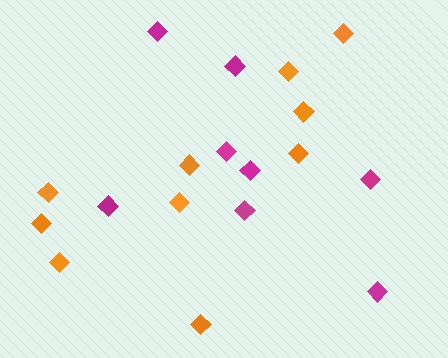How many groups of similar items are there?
There are 2 groups: one group of magenta diamonds (8) and one group of orange diamonds (10).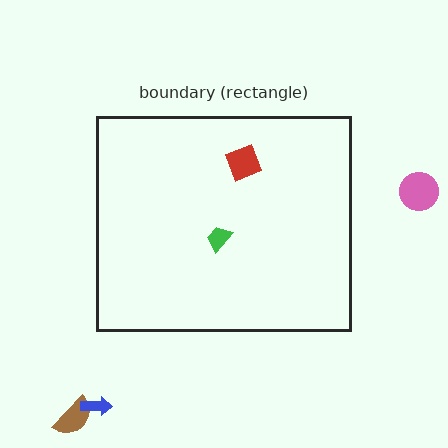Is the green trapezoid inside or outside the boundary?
Inside.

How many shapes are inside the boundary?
2 inside, 3 outside.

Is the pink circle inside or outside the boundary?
Outside.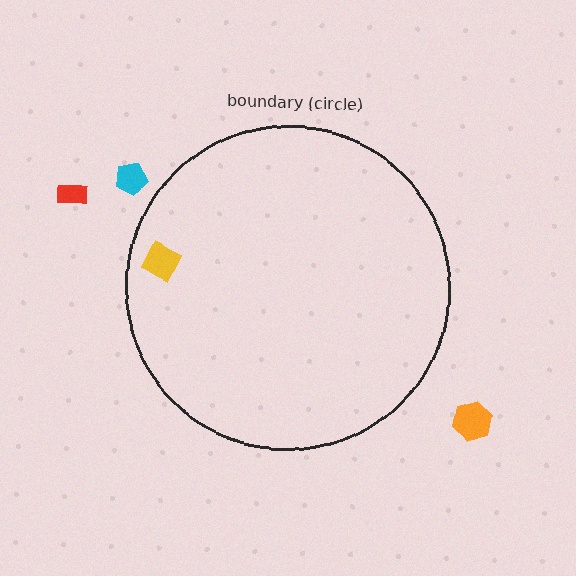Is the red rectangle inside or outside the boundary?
Outside.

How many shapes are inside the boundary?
1 inside, 3 outside.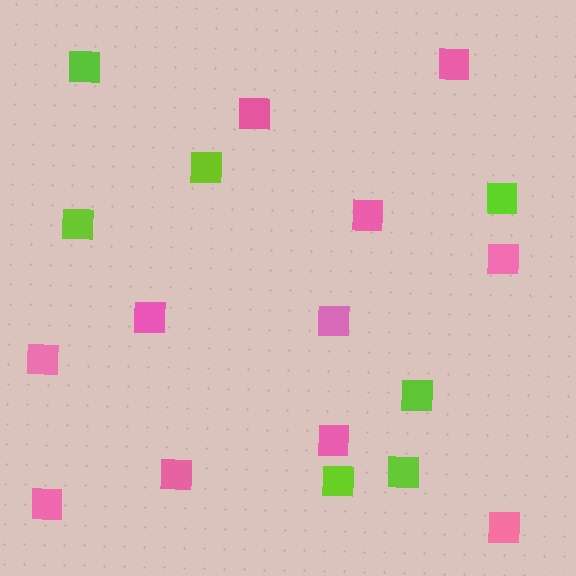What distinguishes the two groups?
There are 2 groups: one group of pink squares (11) and one group of lime squares (7).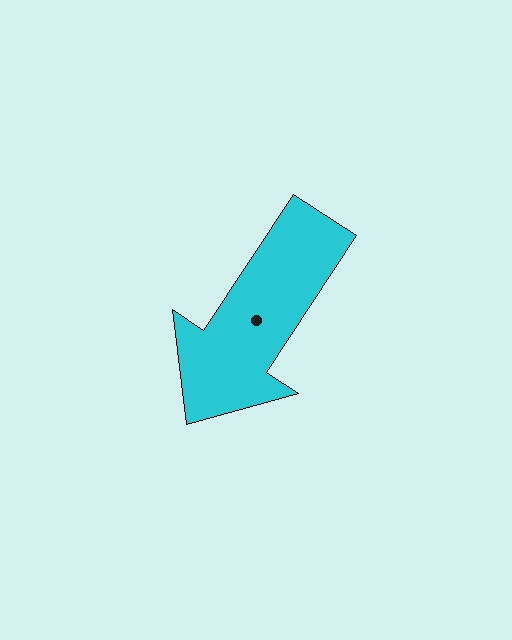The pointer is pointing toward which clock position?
Roughly 7 o'clock.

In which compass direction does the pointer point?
Southwest.